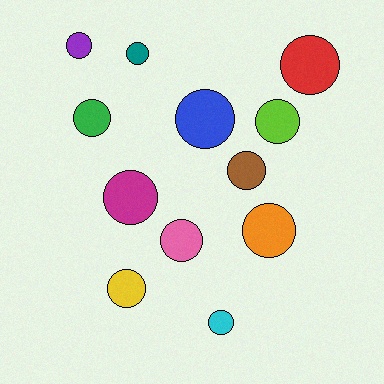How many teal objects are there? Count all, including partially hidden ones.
There is 1 teal object.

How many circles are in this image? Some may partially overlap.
There are 12 circles.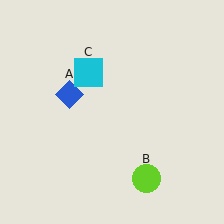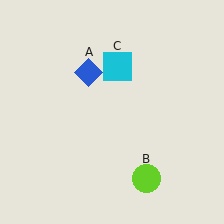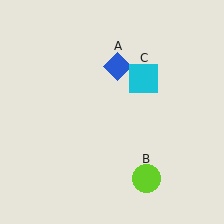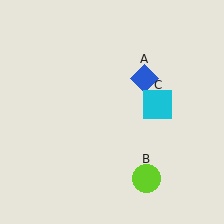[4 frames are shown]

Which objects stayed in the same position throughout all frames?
Lime circle (object B) remained stationary.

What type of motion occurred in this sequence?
The blue diamond (object A), cyan square (object C) rotated clockwise around the center of the scene.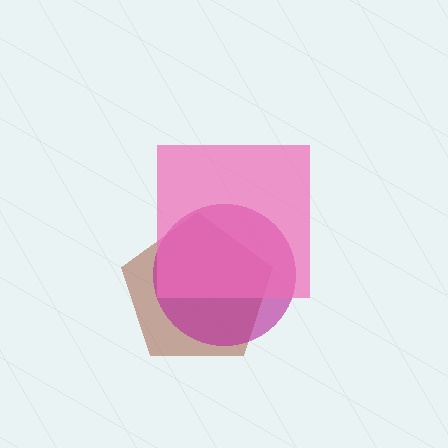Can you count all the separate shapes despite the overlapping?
Yes, there are 3 separate shapes.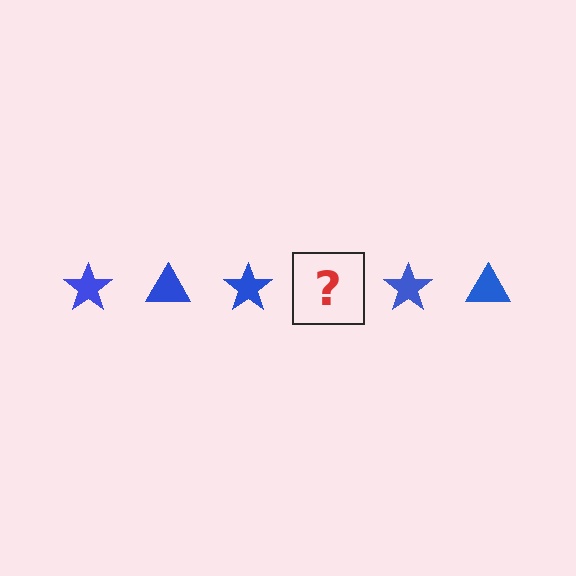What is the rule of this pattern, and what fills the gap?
The rule is that the pattern cycles through star, triangle shapes in blue. The gap should be filled with a blue triangle.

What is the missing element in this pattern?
The missing element is a blue triangle.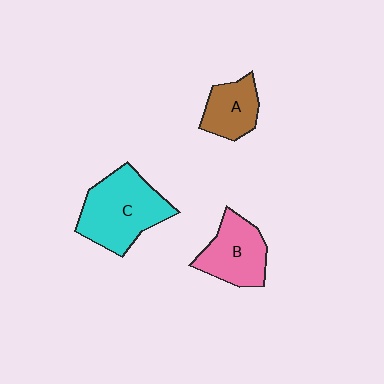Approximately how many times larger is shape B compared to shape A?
Approximately 1.3 times.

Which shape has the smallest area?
Shape A (brown).